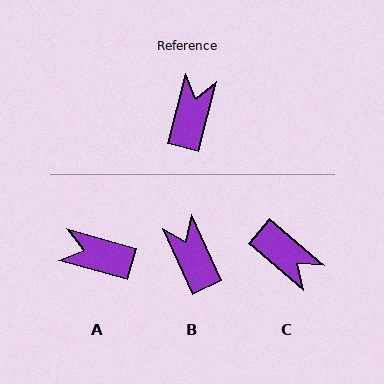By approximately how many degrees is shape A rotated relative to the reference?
Approximately 89 degrees counter-clockwise.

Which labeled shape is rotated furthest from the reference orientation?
C, about 115 degrees away.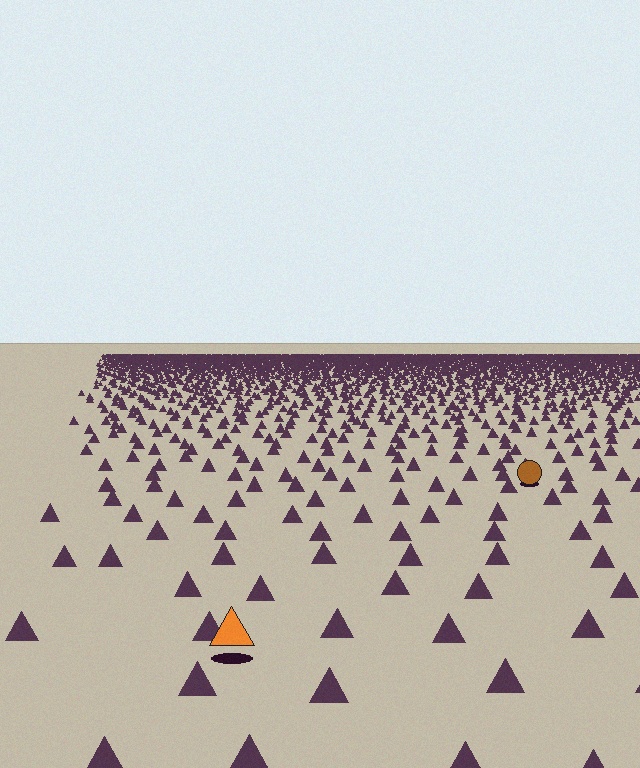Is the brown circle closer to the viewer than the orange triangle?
No. The orange triangle is closer — you can tell from the texture gradient: the ground texture is coarser near it.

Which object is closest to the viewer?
The orange triangle is closest. The texture marks near it are larger and more spread out.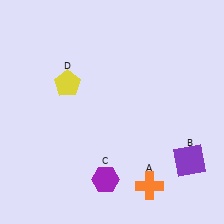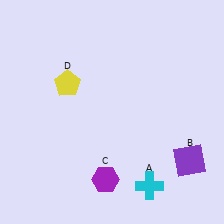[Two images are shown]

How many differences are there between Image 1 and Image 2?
There is 1 difference between the two images.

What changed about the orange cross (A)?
In Image 1, A is orange. In Image 2, it changed to cyan.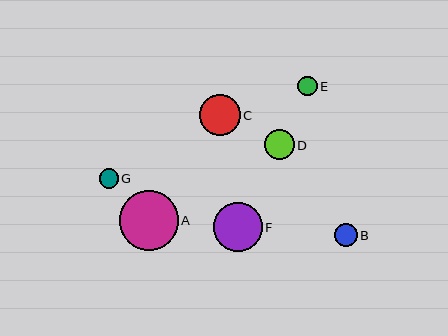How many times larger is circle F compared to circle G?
Circle F is approximately 2.6 times the size of circle G.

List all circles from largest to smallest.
From largest to smallest: A, F, C, D, B, E, G.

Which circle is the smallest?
Circle G is the smallest with a size of approximately 19 pixels.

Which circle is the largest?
Circle A is the largest with a size of approximately 59 pixels.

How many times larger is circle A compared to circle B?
Circle A is approximately 2.6 times the size of circle B.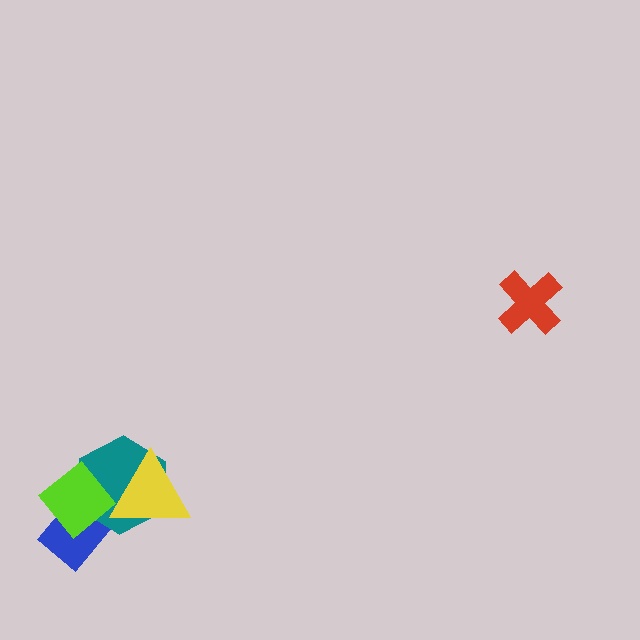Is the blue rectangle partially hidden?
Yes, it is partially covered by another shape.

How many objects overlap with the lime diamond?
2 objects overlap with the lime diamond.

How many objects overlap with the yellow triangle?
2 objects overlap with the yellow triangle.